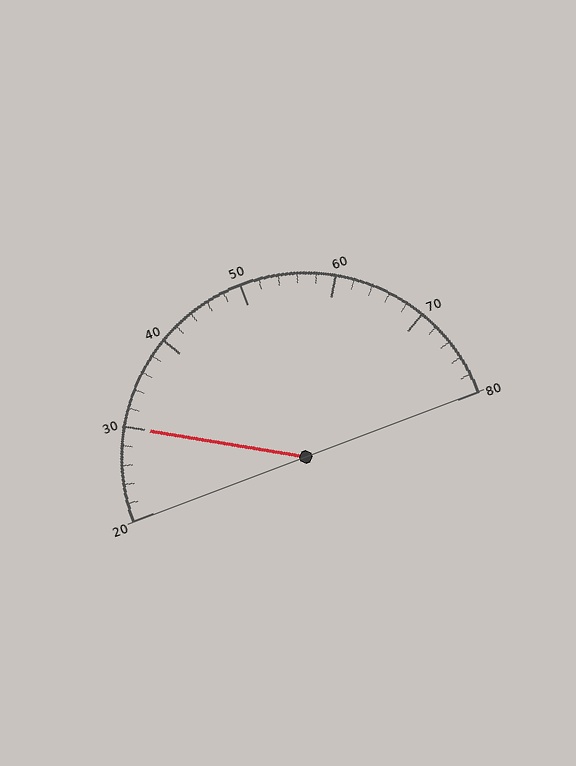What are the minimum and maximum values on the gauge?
The gauge ranges from 20 to 80.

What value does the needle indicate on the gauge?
The needle indicates approximately 30.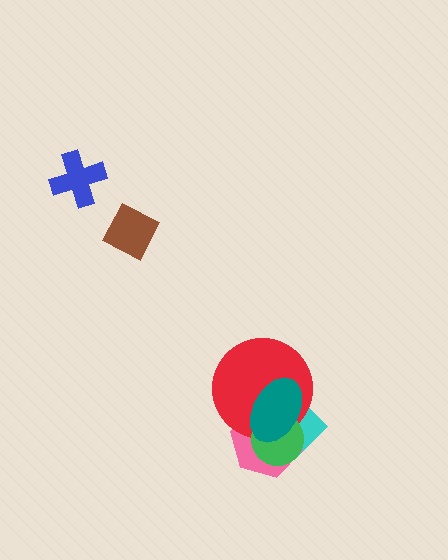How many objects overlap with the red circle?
4 objects overlap with the red circle.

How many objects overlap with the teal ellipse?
4 objects overlap with the teal ellipse.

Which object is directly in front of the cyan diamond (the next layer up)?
The pink hexagon is directly in front of the cyan diamond.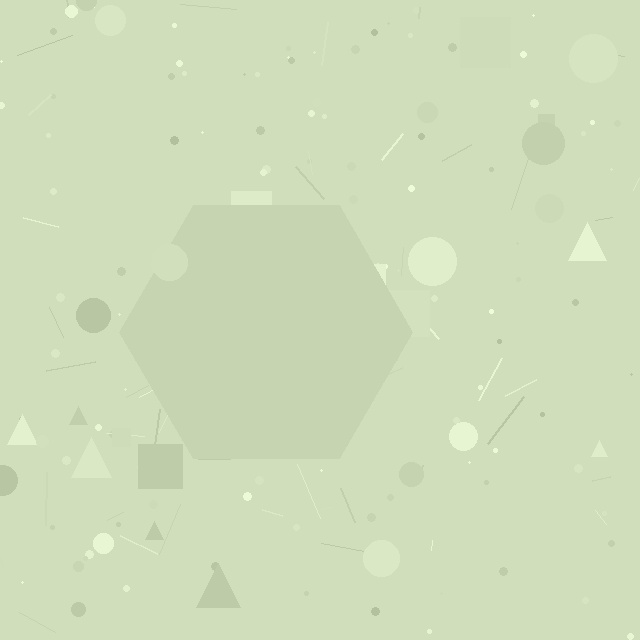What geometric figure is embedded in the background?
A hexagon is embedded in the background.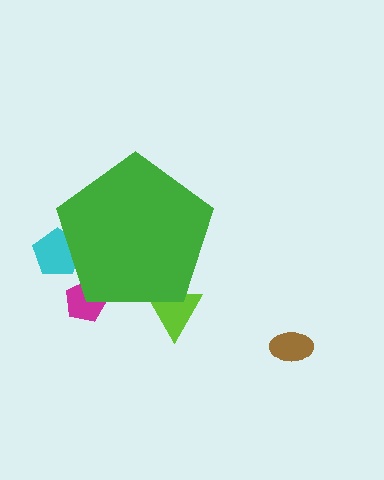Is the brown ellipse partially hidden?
No, the brown ellipse is fully visible.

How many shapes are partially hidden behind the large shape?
3 shapes are partially hidden.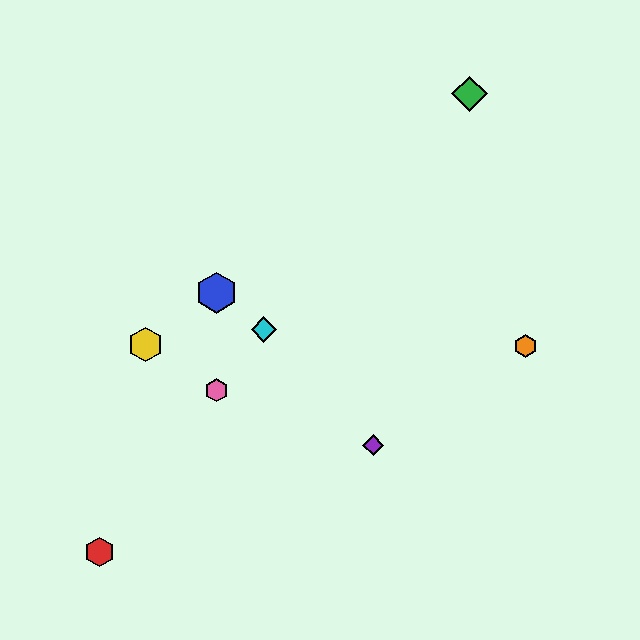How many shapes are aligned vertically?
2 shapes (the blue hexagon, the pink hexagon) are aligned vertically.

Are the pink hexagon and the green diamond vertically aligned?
No, the pink hexagon is at x≈216 and the green diamond is at x≈469.